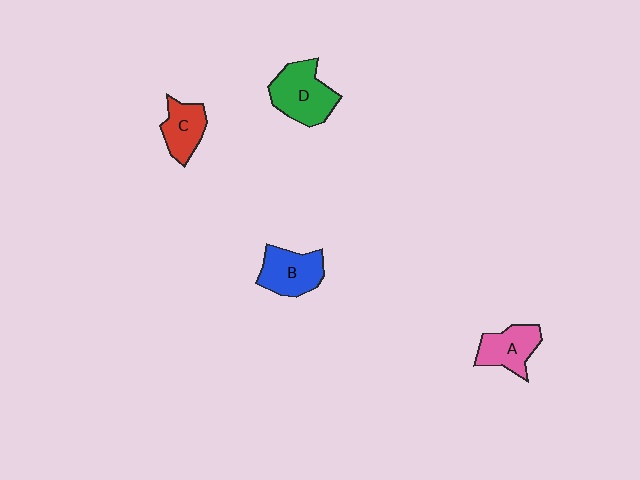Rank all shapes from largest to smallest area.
From largest to smallest: D (green), B (blue), A (pink), C (red).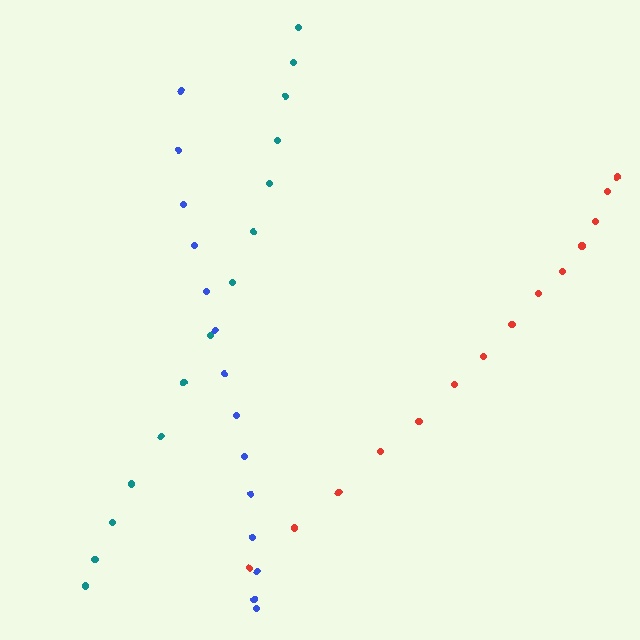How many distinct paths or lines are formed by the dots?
There are 3 distinct paths.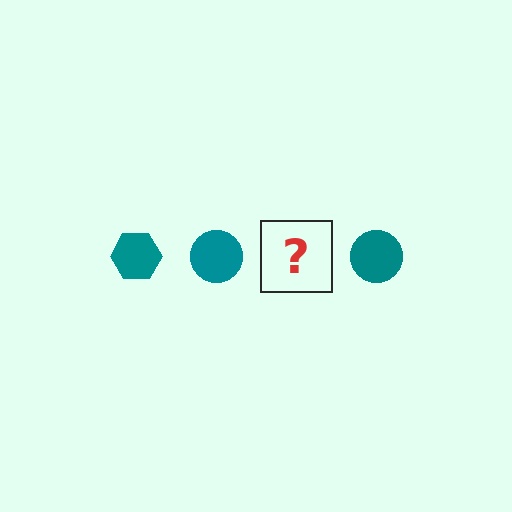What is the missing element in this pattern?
The missing element is a teal hexagon.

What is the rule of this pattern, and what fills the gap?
The rule is that the pattern cycles through hexagon, circle shapes in teal. The gap should be filled with a teal hexagon.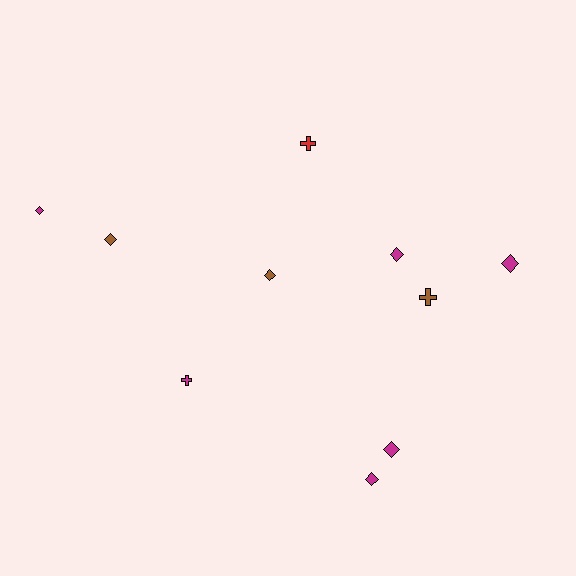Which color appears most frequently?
Magenta, with 6 objects.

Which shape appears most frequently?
Diamond, with 7 objects.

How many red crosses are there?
There is 1 red cross.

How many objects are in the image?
There are 10 objects.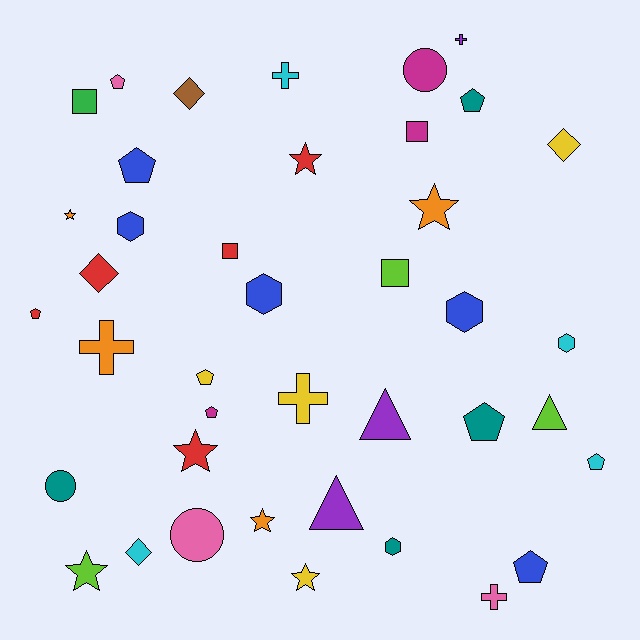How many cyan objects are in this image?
There are 4 cyan objects.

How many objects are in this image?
There are 40 objects.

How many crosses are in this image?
There are 5 crosses.